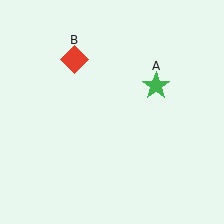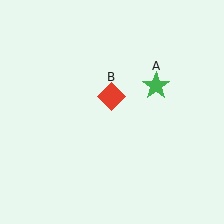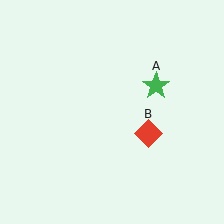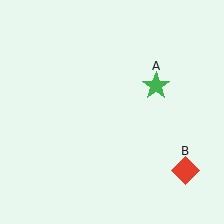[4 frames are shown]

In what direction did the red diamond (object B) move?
The red diamond (object B) moved down and to the right.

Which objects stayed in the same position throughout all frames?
Green star (object A) remained stationary.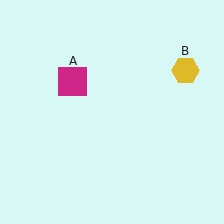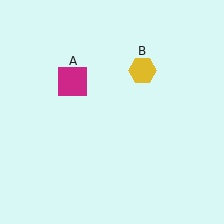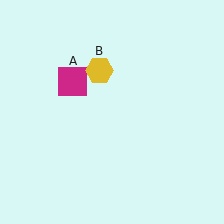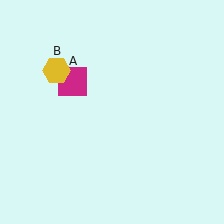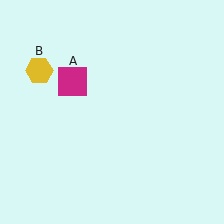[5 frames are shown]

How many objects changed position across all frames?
1 object changed position: yellow hexagon (object B).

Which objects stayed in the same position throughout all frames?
Magenta square (object A) remained stationary.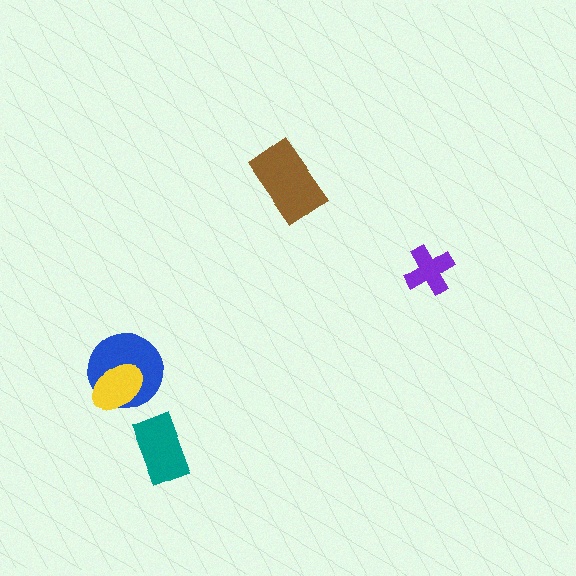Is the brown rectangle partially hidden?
No, no other shape covers it.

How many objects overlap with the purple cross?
0 objects overlap with the purple cross.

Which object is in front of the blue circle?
The yellow ellipse is in front of the blue circle.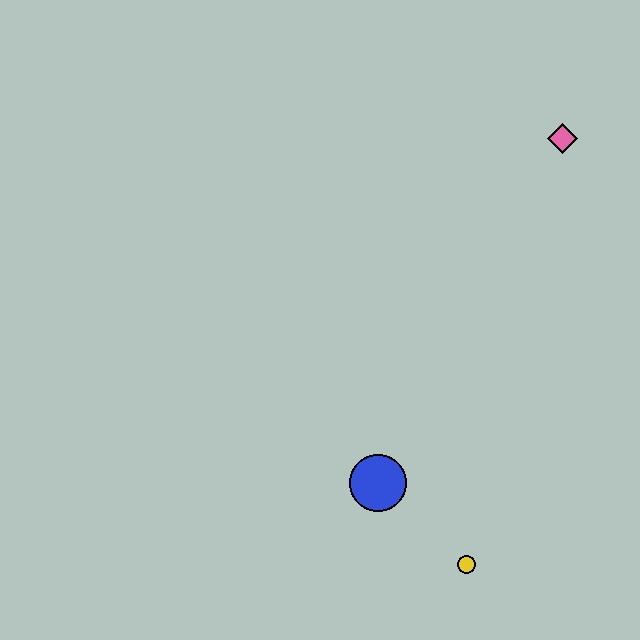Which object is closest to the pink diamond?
The blue circle is closest to the pink diamond.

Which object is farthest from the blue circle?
The pink diamond is farthest from the blue circle.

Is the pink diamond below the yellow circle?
No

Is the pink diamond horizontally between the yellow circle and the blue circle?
No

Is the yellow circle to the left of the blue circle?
No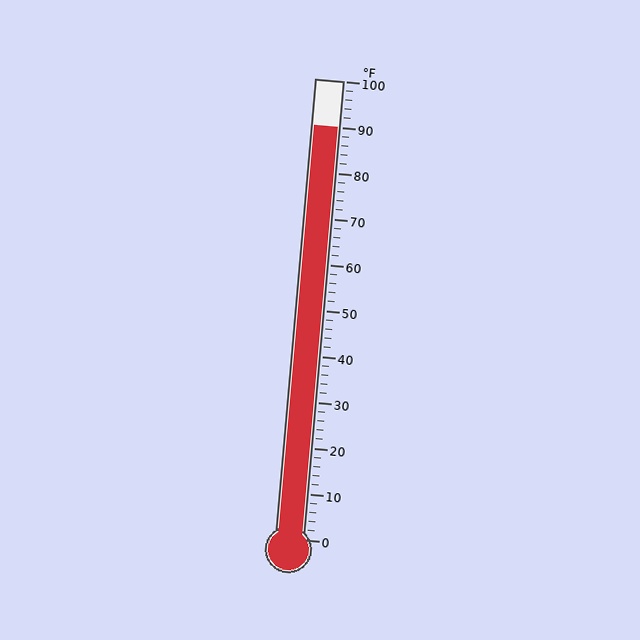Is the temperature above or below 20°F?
The temperature is above 20°F.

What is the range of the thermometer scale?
The thermometer scale ranges from 0°F to 100°F.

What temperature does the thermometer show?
The thermometer shows approximately 90°F.